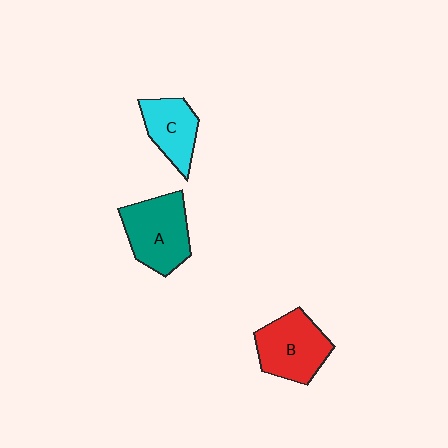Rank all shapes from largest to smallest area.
From largest to smallest: A (teal), B (red), C (cyan).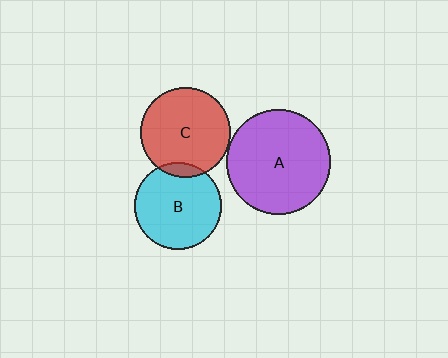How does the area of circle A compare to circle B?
Approximately 1.4 times.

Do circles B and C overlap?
Yes.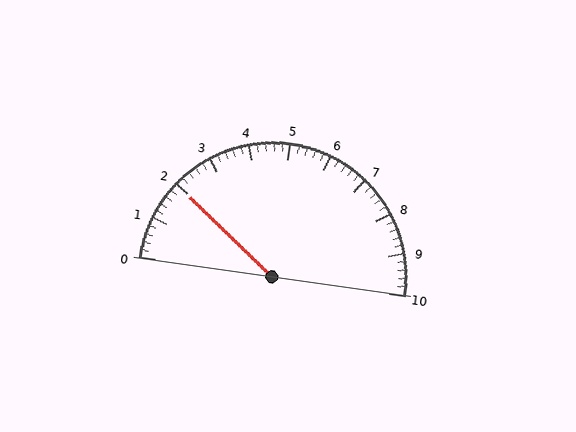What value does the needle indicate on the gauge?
The needle indicates approximately 2.0.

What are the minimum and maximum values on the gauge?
The gauge ranges from 0 to 10.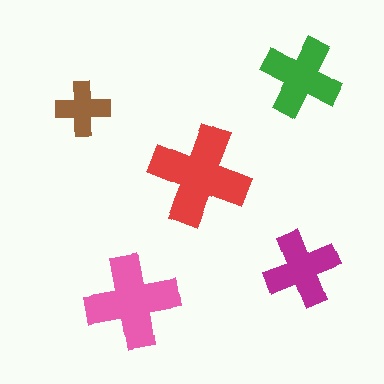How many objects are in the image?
There are 5 objects in the image.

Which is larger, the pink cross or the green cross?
The pink one.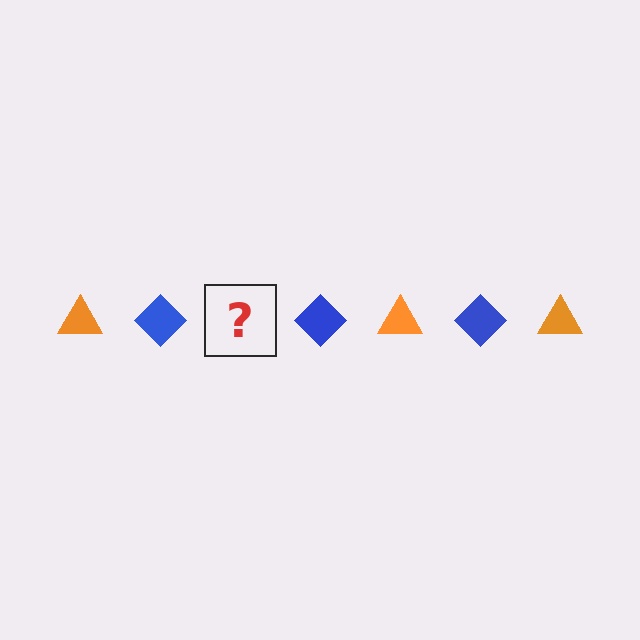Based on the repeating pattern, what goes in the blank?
The blank should be an orange triangle.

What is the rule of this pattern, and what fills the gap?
The rule is that the pattern alternates between orange triangle and blue diamond. The gap should be filled with an orange triangle.